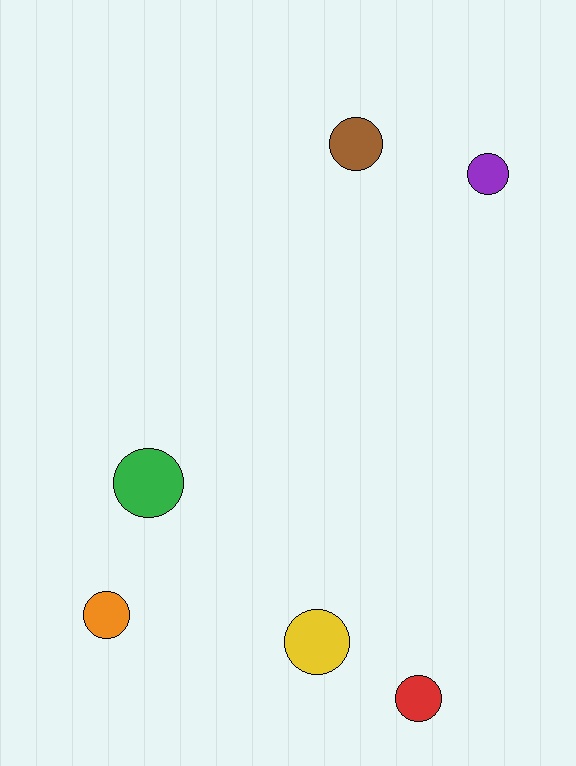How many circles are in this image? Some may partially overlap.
There are 6 circles.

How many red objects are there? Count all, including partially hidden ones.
There is 1 red object.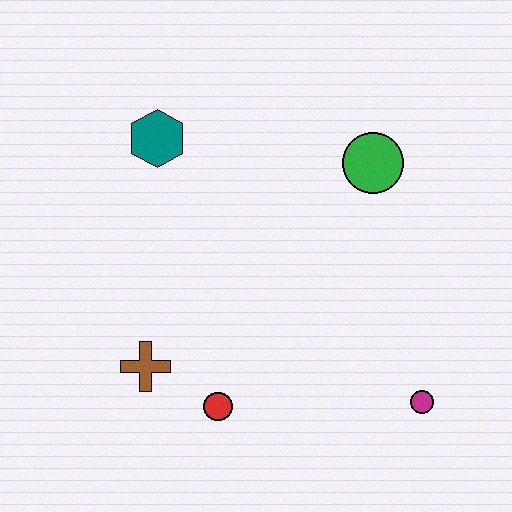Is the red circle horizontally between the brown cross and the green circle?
Yes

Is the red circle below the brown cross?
Yes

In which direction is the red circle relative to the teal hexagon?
The red circle is below the teal hexagon.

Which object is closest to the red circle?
The brown cross is closest to the red circle.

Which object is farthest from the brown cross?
The green circle is farthest from the brown cross.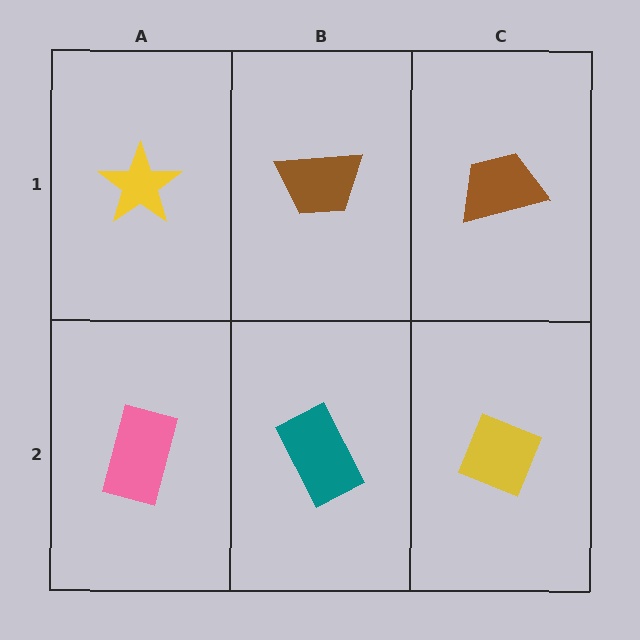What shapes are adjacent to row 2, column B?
A brown trapezoid (row 1, column B), a pink rectangle (row 2, column A), a yellow diamond (row 2, column C).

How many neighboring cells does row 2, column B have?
3.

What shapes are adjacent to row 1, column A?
A pink rectangle (row 2, column A), a brown trapezoid (row 1, column B).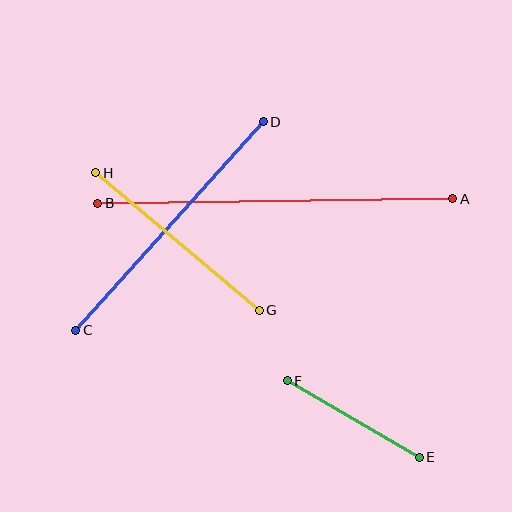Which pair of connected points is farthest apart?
Points A and B are farthest apart.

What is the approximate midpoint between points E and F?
The midpoint is at approximately (353, 419) pixels.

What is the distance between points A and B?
The distance is approximately 355 pixels.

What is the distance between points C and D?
The distance is approximately 280 pixels.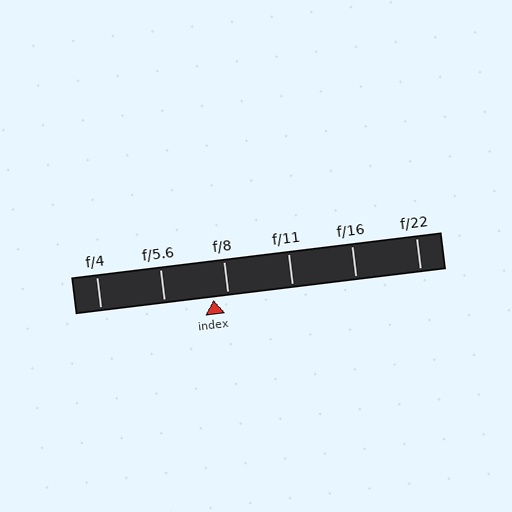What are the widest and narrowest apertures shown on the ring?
The widest aperture shown is f/4 and the narrowest is f/22.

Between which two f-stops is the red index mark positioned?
The index mark is between f/5.6 and f/8.